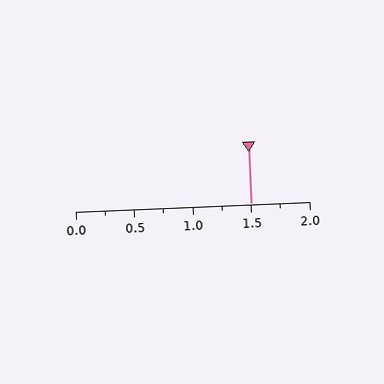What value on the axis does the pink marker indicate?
The marker indicates approximately 1.5.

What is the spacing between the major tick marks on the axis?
The major ticks are spaced 0.5 apart.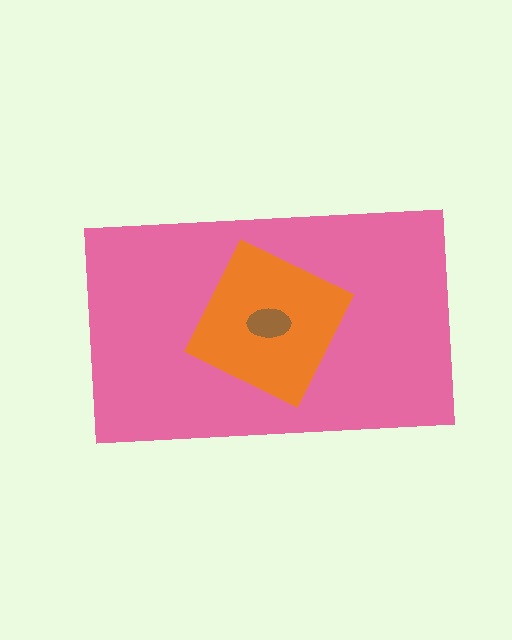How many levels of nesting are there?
3.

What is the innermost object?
The brown ellipse.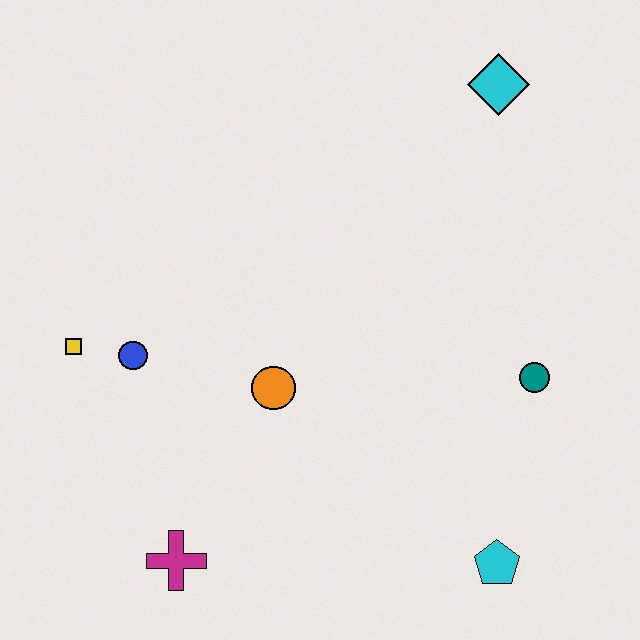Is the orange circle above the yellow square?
No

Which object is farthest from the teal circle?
The yellow square is farthest from the teal circle.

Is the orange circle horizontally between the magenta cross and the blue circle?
No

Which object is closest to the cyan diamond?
The teal circle is closest to the cyan diamond.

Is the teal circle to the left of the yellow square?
No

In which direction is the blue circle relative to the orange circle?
The blue circle is to the left of the orange circle.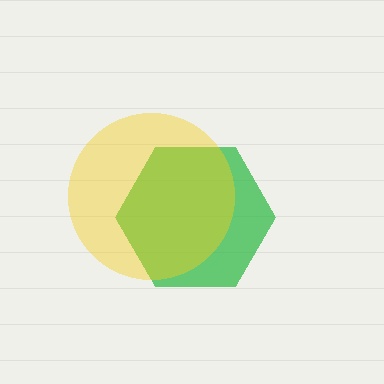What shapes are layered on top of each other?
The layered shapes are: a green hexagon, a yellow circle.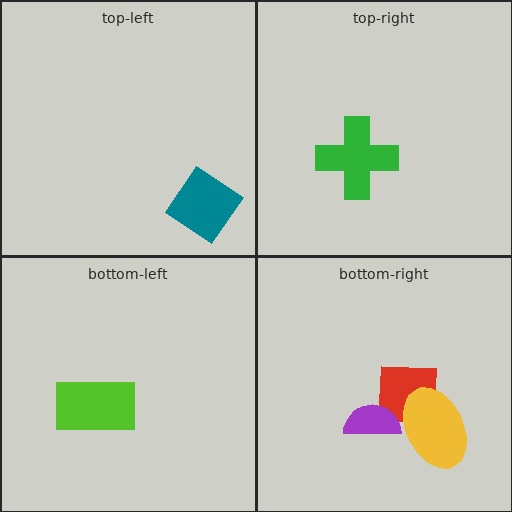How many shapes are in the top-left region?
1.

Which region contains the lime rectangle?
The bottom-left region.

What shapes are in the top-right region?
The green cross.